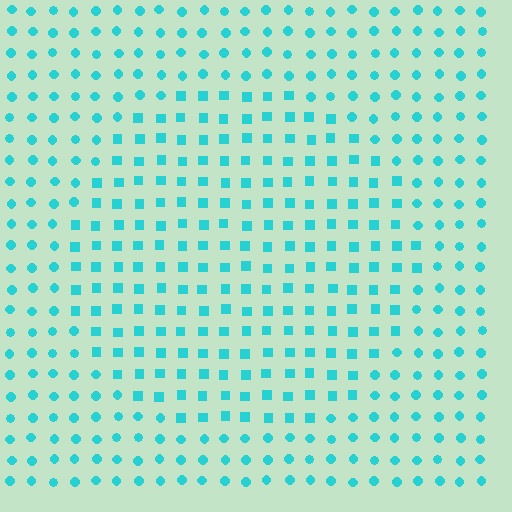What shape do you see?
I see a circle.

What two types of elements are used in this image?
The image uses squares inside the circle region and circles outside it.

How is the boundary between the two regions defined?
The boundary is defined by a change in element shape: squares inside vs. circles outside. All elements share the same color and spacing.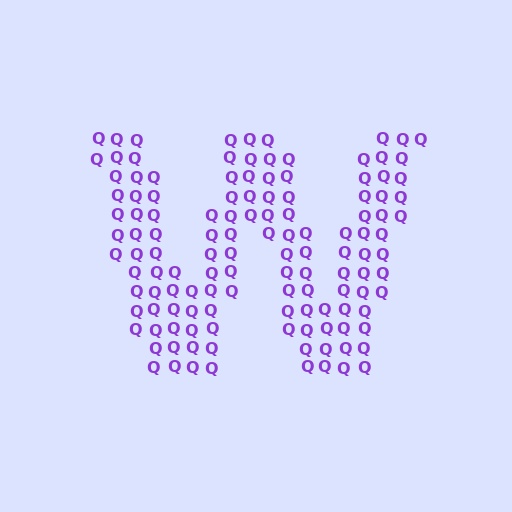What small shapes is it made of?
It is made of small letter Q's.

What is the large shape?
The large shape is the letter W.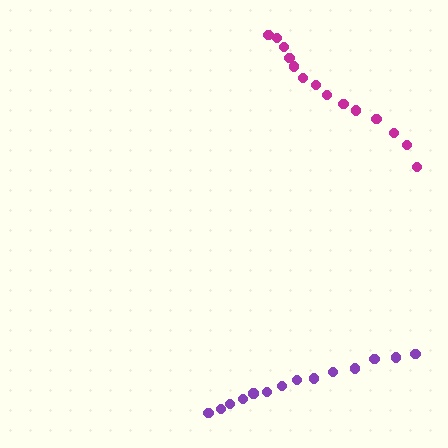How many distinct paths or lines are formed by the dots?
There are 2 distinct paths.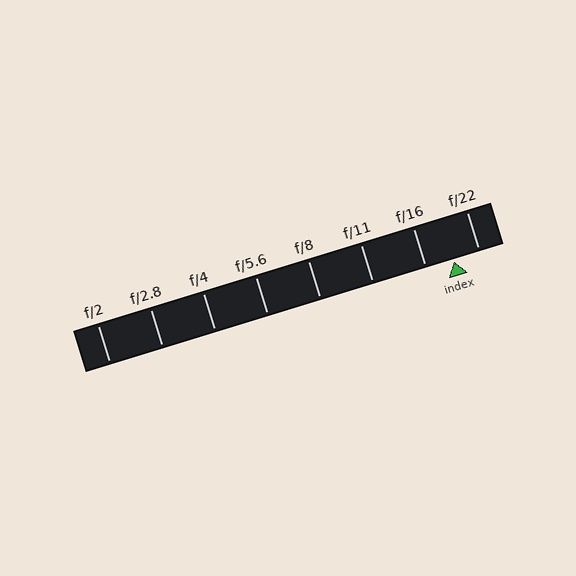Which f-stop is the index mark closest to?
The index mark is closest to f/22.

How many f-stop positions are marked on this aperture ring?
There are 8 f-stop positions marked.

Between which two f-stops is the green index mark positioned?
The index mark is between f/16 and f/22.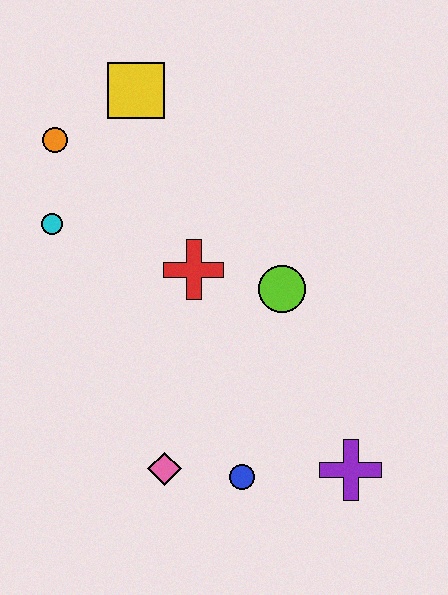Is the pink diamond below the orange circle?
Yes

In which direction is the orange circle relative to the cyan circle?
The orange circle is above the cyan circle.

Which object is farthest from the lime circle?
The orange circle is farthest from the lime circle.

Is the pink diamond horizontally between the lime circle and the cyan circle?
Yes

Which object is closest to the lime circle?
The red cross is closest to the lime circle.